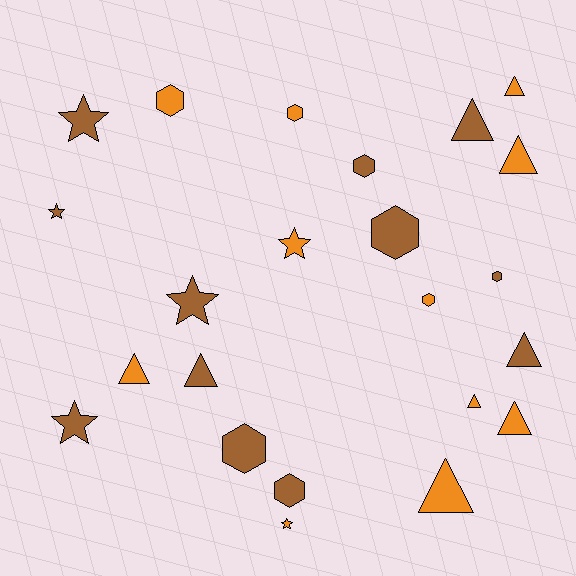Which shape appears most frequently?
Triangle, with 9 objects.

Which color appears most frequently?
Brown, with 12 objects.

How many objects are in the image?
There are 23 objects.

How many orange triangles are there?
There are 6 orange triangles.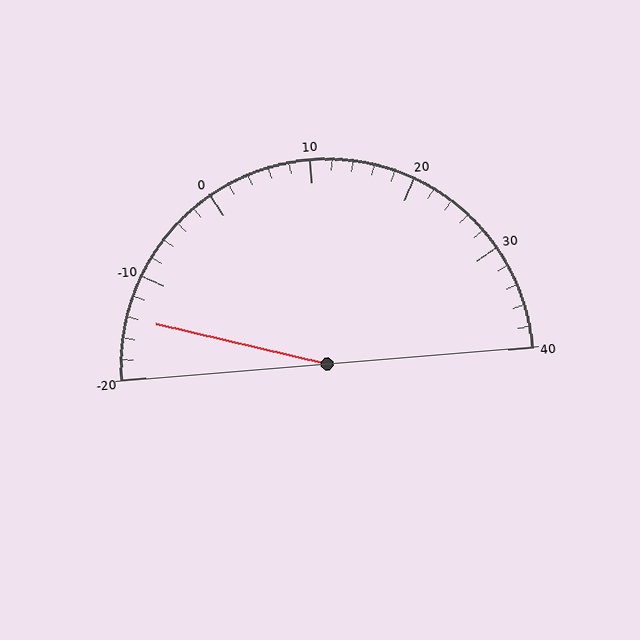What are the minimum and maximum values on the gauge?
The gauge ranges from -20 to 40.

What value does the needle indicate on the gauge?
The needle indicates approximately -14.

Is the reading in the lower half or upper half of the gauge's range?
The reading is in the lower half of the range (-20 to 40).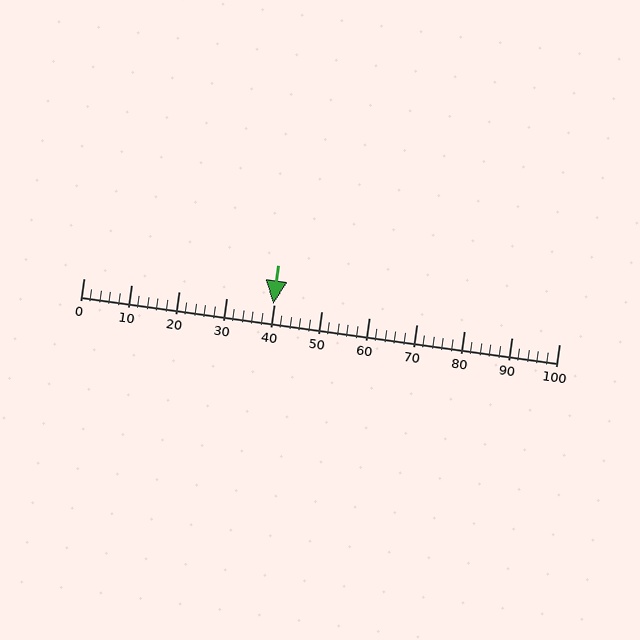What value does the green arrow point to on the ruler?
The green arrow points to approximately 40.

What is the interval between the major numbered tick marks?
The major tick marks are spaced 10 units apart.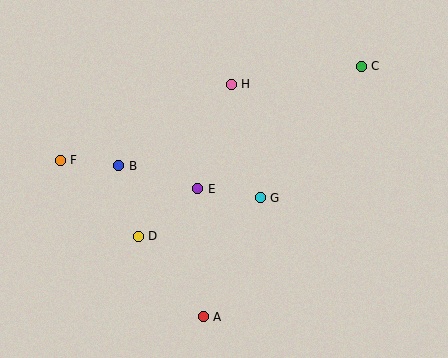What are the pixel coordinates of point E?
Point E is at (198, 189).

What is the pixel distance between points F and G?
The distance between F and G is 203 pixels.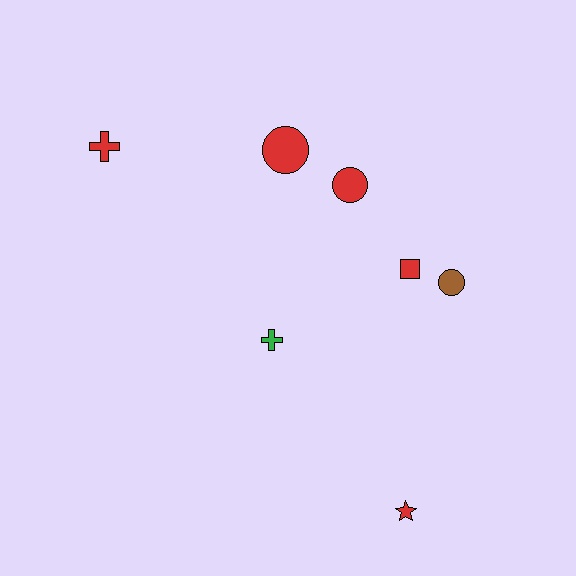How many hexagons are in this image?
There are no hexagons.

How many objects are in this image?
There are 7 objects.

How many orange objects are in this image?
There are no orange objects.